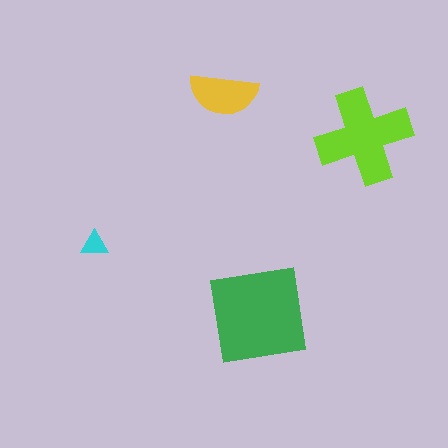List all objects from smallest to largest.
The cyan triangle, the yellow semicircle, the lime cross, the green square.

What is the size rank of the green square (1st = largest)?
1st.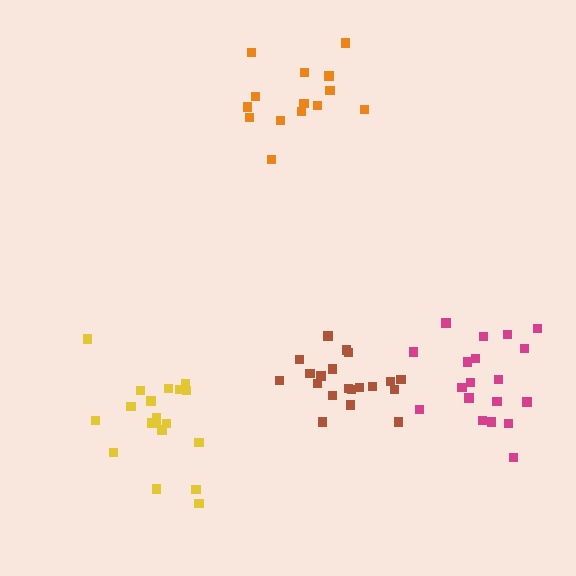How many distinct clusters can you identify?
There are 4 distinct clusters.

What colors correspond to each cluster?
The clusters are colored: magenta, yellow, brown, orange.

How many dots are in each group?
Group 1: 19 dots, Group 2: 19 dots, Group 3: 20 dots, Group 4: 14 dots (72 total).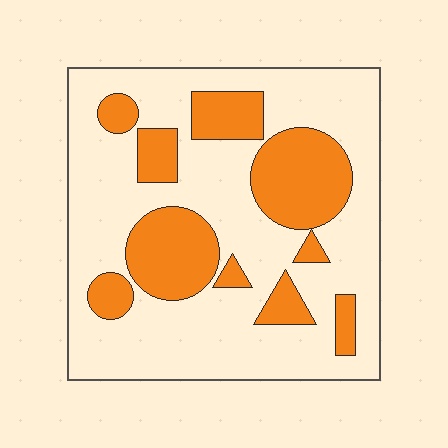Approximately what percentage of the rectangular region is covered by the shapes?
Approximately 30%.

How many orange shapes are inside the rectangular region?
10.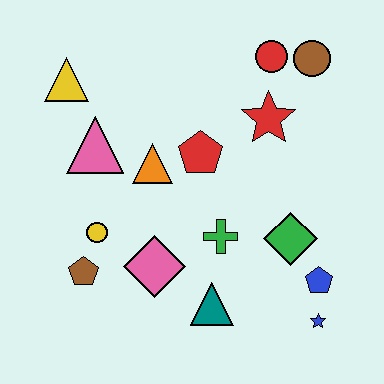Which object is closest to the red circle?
The brown circle is closest to the red circle.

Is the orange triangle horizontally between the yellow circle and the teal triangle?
Yes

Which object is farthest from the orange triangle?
The blue star is farthest from the orange triangle.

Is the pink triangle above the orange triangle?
Yes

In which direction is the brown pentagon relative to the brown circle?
The brown pentagon is to the left of the brown circle.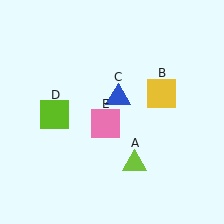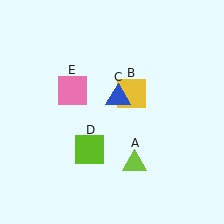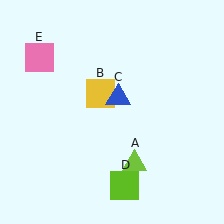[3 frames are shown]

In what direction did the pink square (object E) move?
The pink square (object E) moved up and to the left.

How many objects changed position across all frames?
3 objects changed position: yellow square (object B), lime square (object D), pink square (object E).